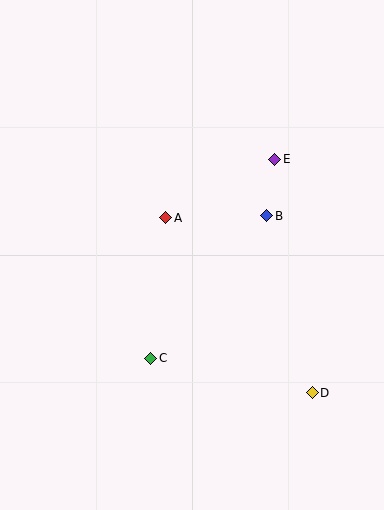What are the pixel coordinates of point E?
Point E is at (275, 159).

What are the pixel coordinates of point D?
Point D is at (312, 393).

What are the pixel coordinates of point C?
Point C is at (151, 358).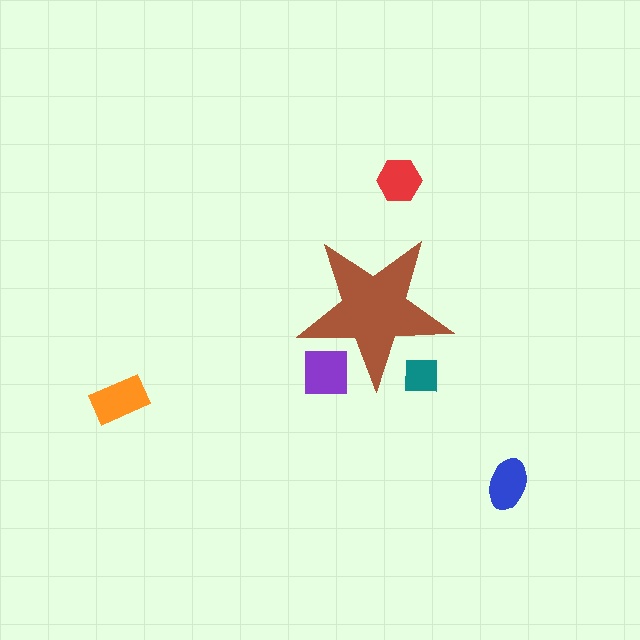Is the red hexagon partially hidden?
No, the red hexagon is fully visible.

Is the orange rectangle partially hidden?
No, the orange rectangle is fully visible.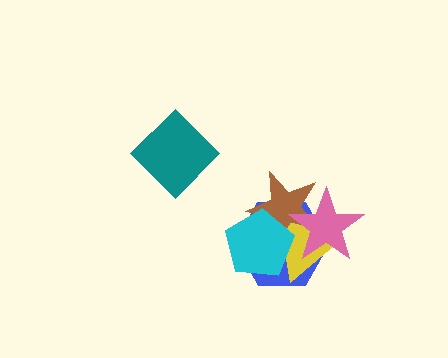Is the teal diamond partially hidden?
No, no other shape covers it.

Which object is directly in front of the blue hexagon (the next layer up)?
The yellow triangle is directly in front of the blue hexagon.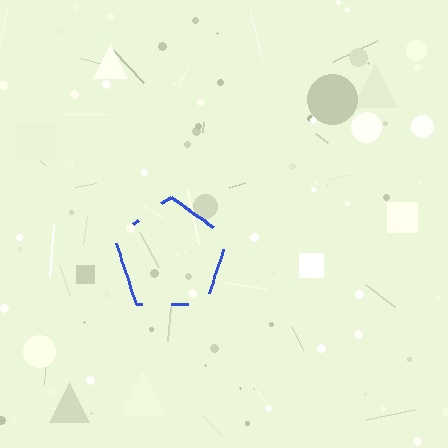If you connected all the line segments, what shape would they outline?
They would outline a pentagon.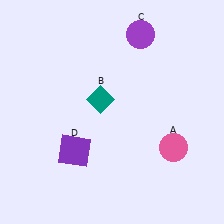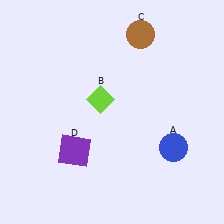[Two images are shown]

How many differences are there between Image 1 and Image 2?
There are 3 differences between the two images.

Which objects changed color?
A changed from pink to blue. B changed from teal to lime. C changed from purple to brown.